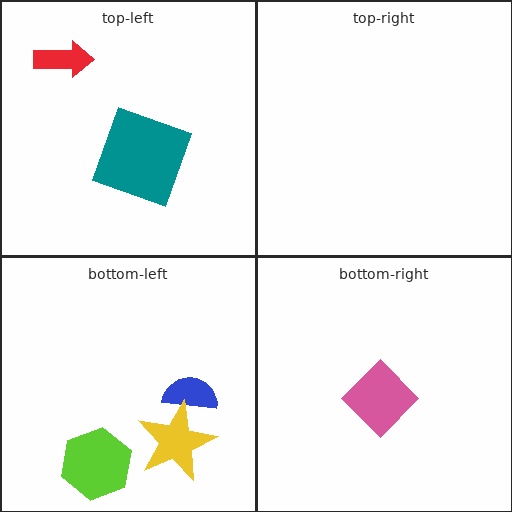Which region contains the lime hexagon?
The bottom-left region.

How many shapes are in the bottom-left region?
3.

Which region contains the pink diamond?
The bottom-right region.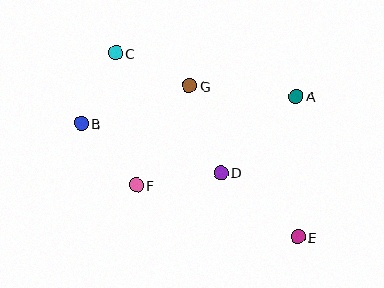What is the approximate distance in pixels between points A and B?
The distance between A and B is approximately 217 pixels.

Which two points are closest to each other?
Points B and C are closest to each other.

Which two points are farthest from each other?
Points C and E are farthest from each other.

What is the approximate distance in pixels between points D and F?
The distance between D and F is approximately 86 pixels.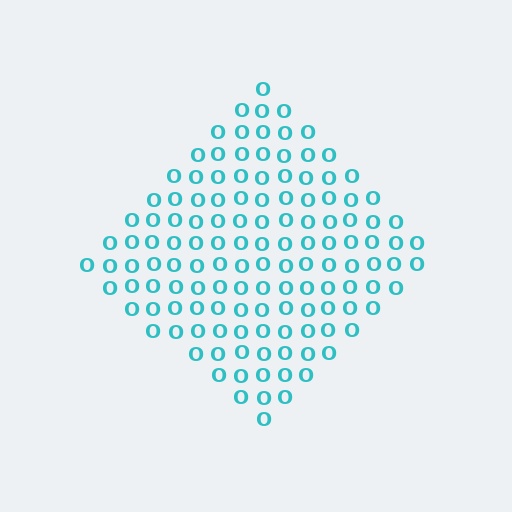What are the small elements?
The small elements are letter O's.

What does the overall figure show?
The overall figure shows a diamond.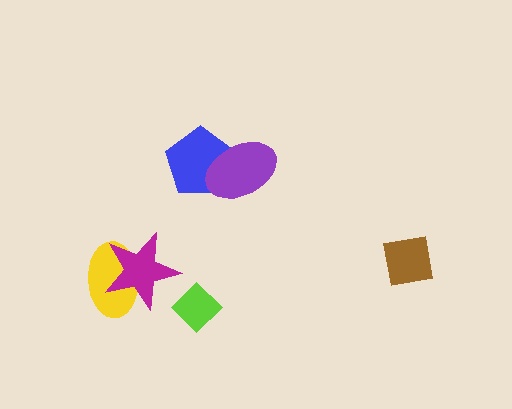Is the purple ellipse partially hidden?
No, no other shape covers it.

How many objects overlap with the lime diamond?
0 objects overlap with the lime diamond.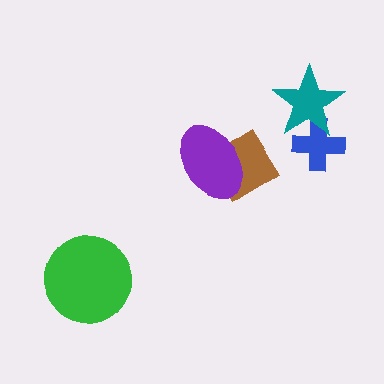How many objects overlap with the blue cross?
1 object overlaps with the blue cross.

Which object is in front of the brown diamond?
The purple ellipse is in front of the brown diamond.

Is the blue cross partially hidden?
Yes, it is partially covered by another shape.